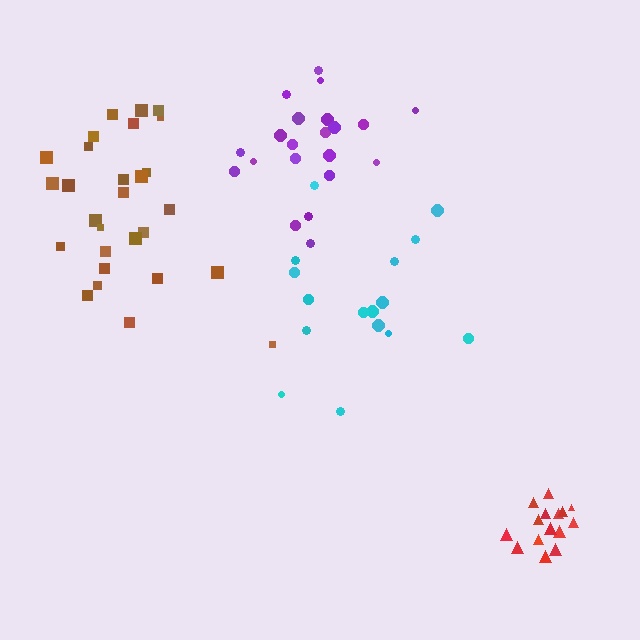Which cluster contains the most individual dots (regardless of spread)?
Brown (28).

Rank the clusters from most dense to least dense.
red, purple, brown, cyan.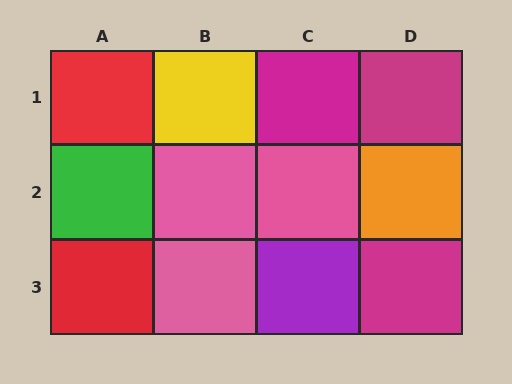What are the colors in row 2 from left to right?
Green, pink, pink, orange.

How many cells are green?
1 cell is green.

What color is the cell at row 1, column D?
Magenta.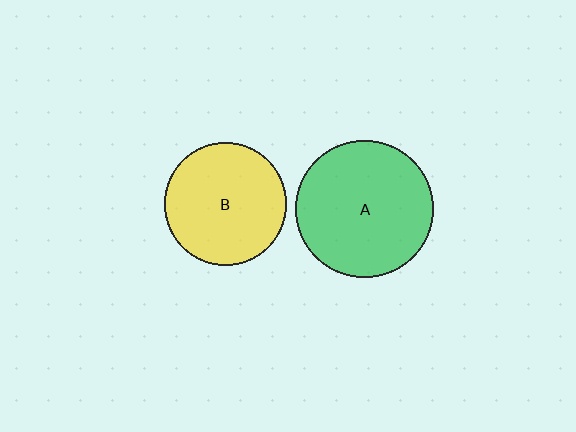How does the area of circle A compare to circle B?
Approximately 1.3 times.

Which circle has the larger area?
Circle A (green).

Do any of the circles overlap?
No, none of the circles overlap.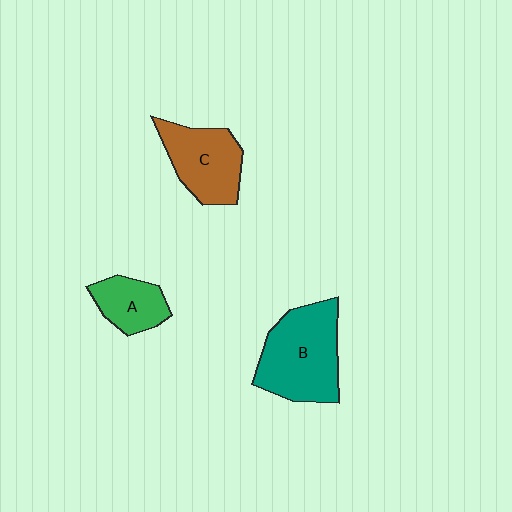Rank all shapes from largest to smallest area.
From largest to smallest: B (teal), C (brown), A (green).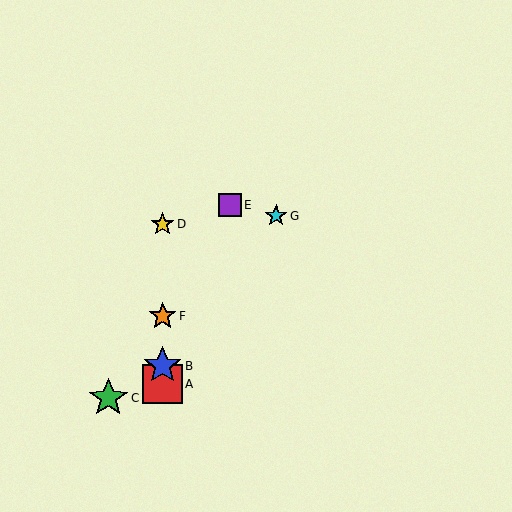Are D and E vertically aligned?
No, D is at x≈163 and E is at x≈230.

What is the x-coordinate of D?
Object D is at x≈163.